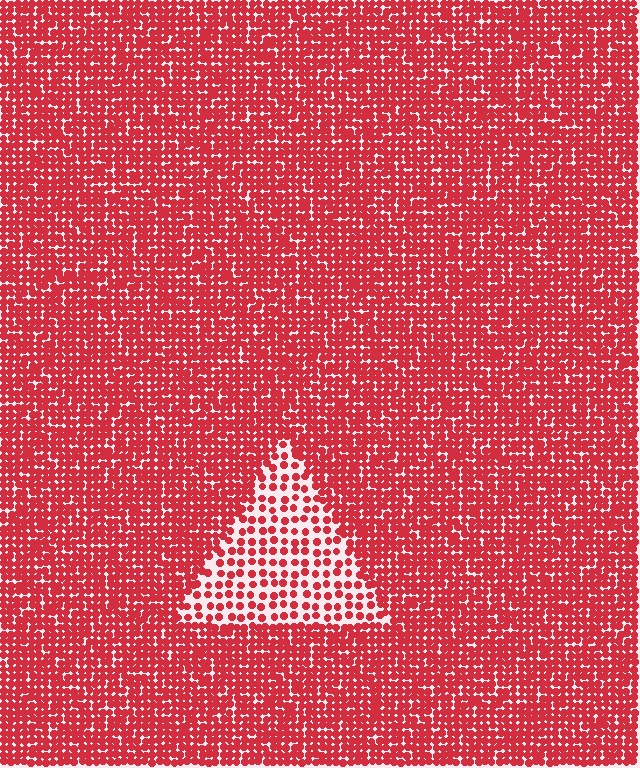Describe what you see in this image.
The image contains small red elements arranged at two different densities. A triangle-shaped region is visible where the elements are less densely packed than the surrounding area.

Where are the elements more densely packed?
The elements are more densely packed outside the triangle boundary.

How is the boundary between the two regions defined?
The boundary is defined by a change in element density (approximately 2.3x ratio). All elements are the same color, size, and shape.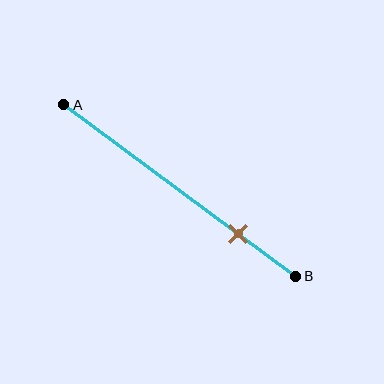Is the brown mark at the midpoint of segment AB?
No, the mark is at about 75% from A, not at the 50% midpoint.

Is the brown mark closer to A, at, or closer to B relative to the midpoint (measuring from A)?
The brown mark is closer to point B than the midpoint of segment AB.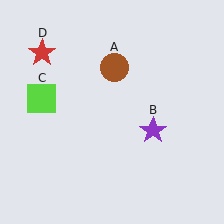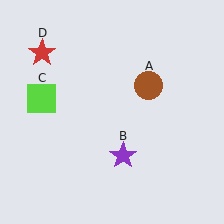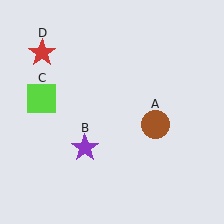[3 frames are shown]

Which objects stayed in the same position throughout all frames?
Lime square (object C) and red star (object D) remained stationary.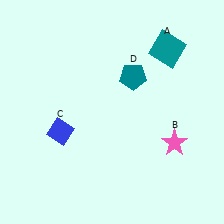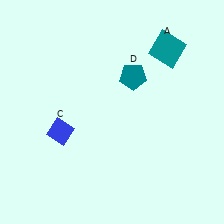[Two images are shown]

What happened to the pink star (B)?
The pink star (B) was removed in Image 2. It was in the bottom-right area of Image 1.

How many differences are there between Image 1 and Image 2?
There is 1 difference between the two images.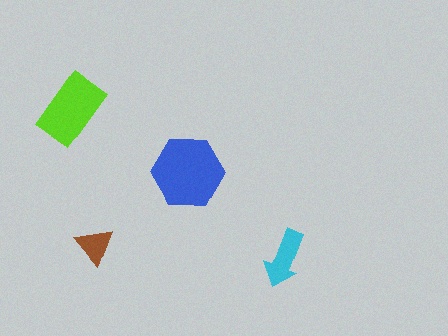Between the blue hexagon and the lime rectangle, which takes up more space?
The blue hexagon.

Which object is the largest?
The blue hexagon.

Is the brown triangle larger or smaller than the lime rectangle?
Smaller.